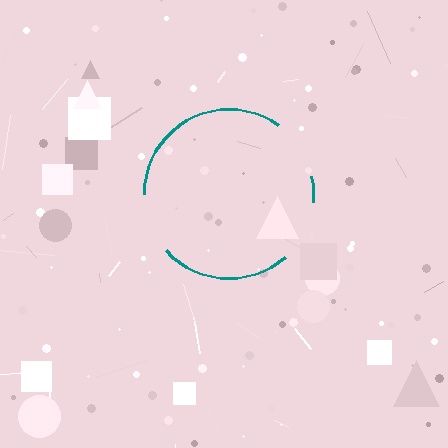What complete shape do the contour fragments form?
The contour fragments form a circle.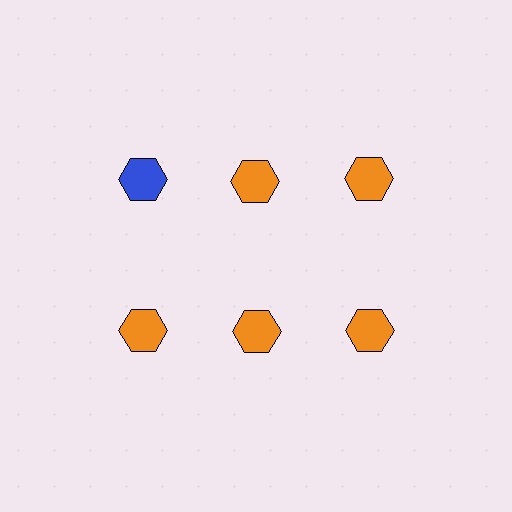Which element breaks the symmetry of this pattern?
The blue hexagon in the top row, leftmost column breaks the symmetry. All other shapes are orange hexagons.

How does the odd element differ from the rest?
It has a different color: blue instead of orange.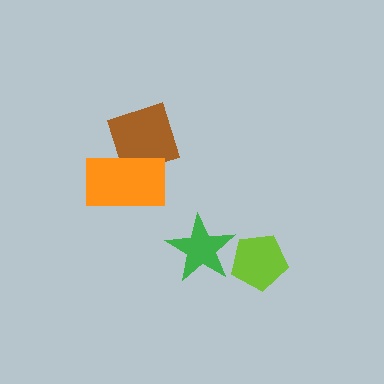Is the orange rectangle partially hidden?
No, no other shape covers it.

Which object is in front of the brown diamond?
The orange rectangle is in front of the brown diamond.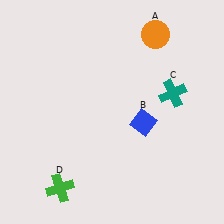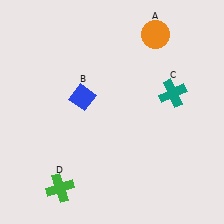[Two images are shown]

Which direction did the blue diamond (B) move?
The blue diamond (B) moved left.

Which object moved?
The blue diamond (B) moved left.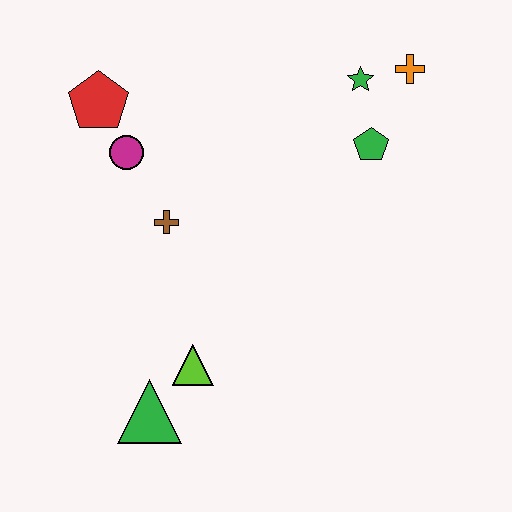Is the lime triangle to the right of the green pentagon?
No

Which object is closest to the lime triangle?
The green triangle is closest to the lime triangle.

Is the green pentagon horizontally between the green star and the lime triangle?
No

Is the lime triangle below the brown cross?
Yes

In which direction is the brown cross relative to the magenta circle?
The brown cross is below the magenta circle.